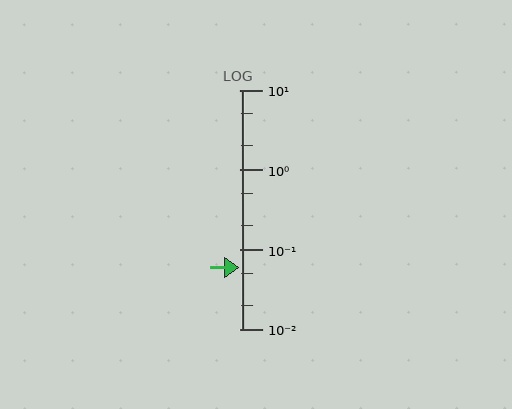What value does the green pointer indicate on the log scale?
The pointer indicates approximately 0.06.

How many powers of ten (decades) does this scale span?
The scale spans 3 decades, from 0.01 to 10.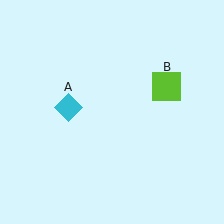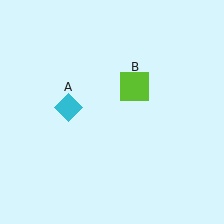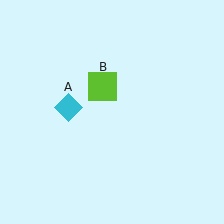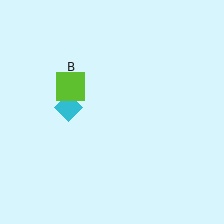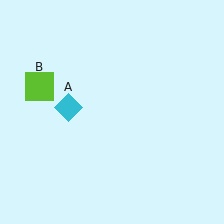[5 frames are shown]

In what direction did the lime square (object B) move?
The lime square (object B) moved left.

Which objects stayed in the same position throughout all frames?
Cyan diamond (object A) remained stationary.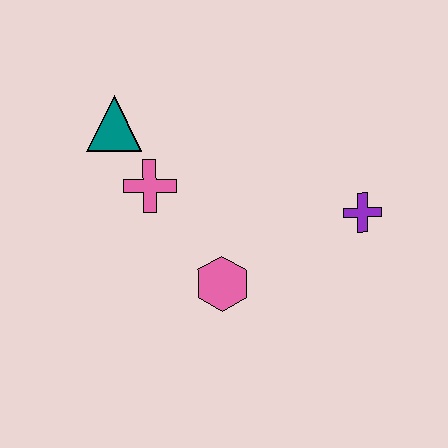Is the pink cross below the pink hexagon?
No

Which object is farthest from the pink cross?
The purple cross is farthest from the pink cross.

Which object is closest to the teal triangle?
The pink cross is closest to the teal triangle.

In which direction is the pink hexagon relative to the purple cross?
The pink hexagon is to the left of the purple cross.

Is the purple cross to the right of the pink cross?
Yes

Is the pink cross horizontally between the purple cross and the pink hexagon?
No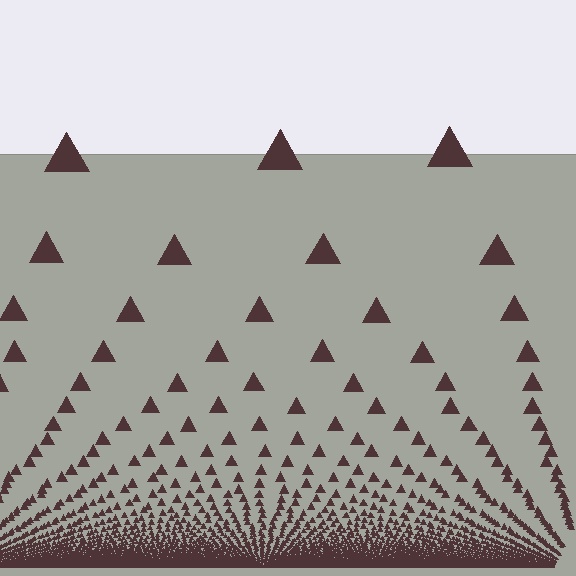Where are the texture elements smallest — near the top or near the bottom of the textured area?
Near the bottom.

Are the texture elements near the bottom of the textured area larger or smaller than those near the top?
Smaller. The gradient is inverted — elements near the bottom are smaller and denser.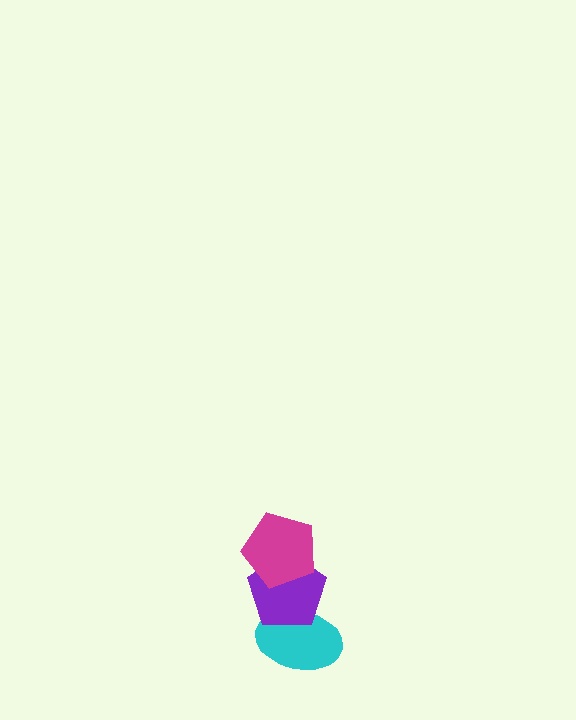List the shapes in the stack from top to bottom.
From top to bottom: the magenta pentagon, the purple pentagon, the cyan ellipse.